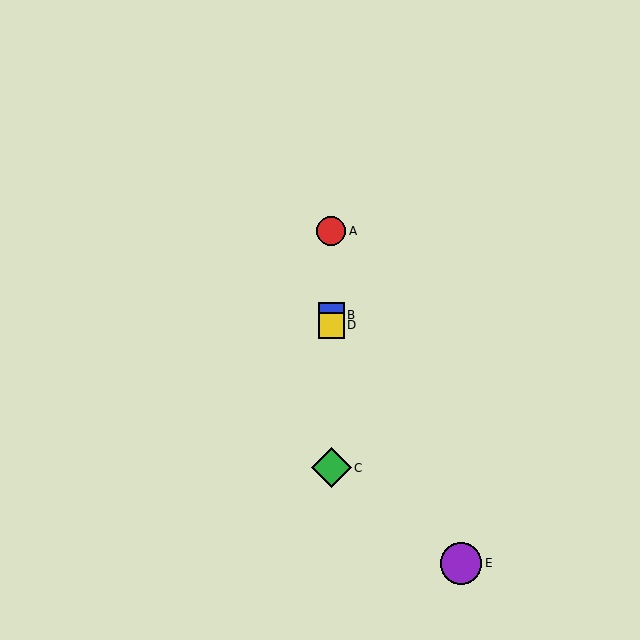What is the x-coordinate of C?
Object C is at x≈331.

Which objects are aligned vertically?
Objects A, B, C, D are aligned vertically.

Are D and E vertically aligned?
No, D is at x≈331 and E is at x≈461.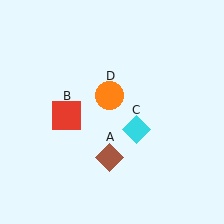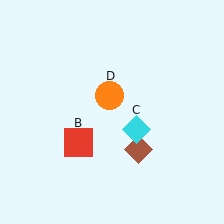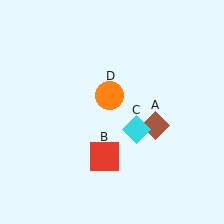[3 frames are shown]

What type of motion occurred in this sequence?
The brown diamond (object A), red square (object B) rotated counterclockwise around the center of the scene.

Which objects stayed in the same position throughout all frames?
Cyan diamond (object C) and orange circle (object D) remained stationary.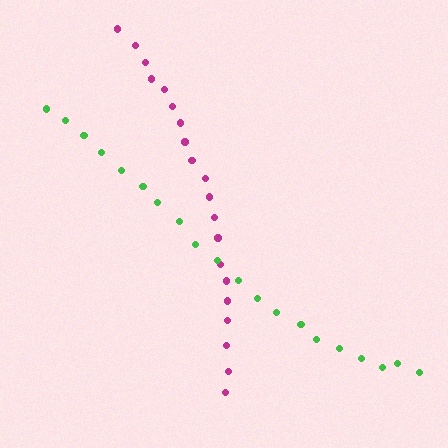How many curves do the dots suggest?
There are 2 distinct paths.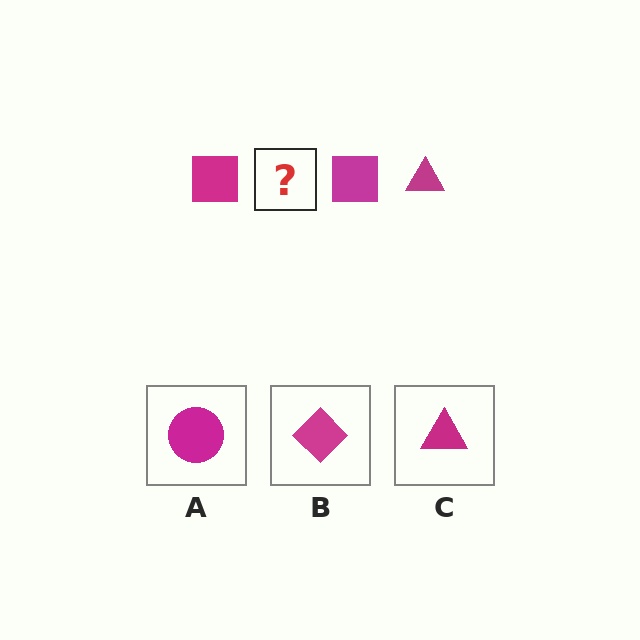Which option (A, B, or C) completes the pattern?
C.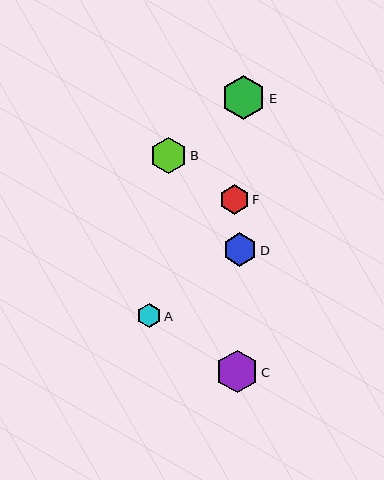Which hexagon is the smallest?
Hexagon A is the smallest with a size of approximately 24 pixels.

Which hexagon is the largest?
Hexagon E is the largest with a size of approximately 45 pixels.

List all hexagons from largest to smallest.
From largest to smallest: E, C, B, D, F, A.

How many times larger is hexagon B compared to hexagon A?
Hexagon B is approximately 1.5 times the size of hexagon A.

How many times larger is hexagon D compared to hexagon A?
Hexagon D is approximately 1.4 times the size of hexagon A.